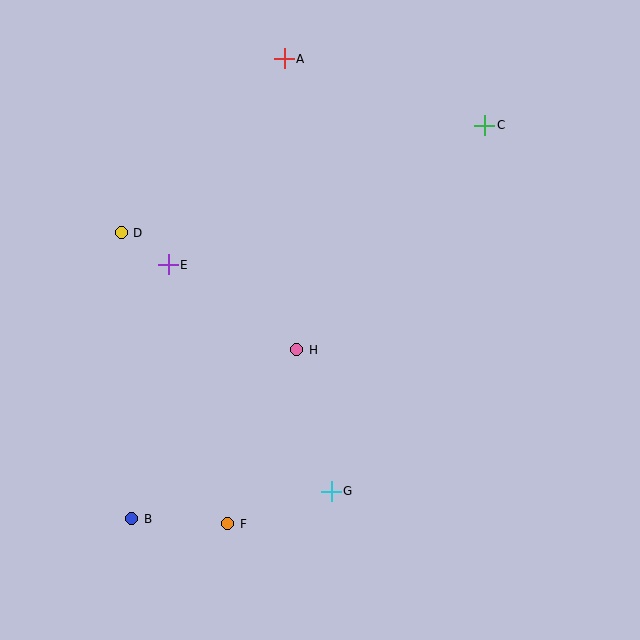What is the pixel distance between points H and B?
The distance between H and B is 236 pixels.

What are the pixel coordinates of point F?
Point F is at (228, 524).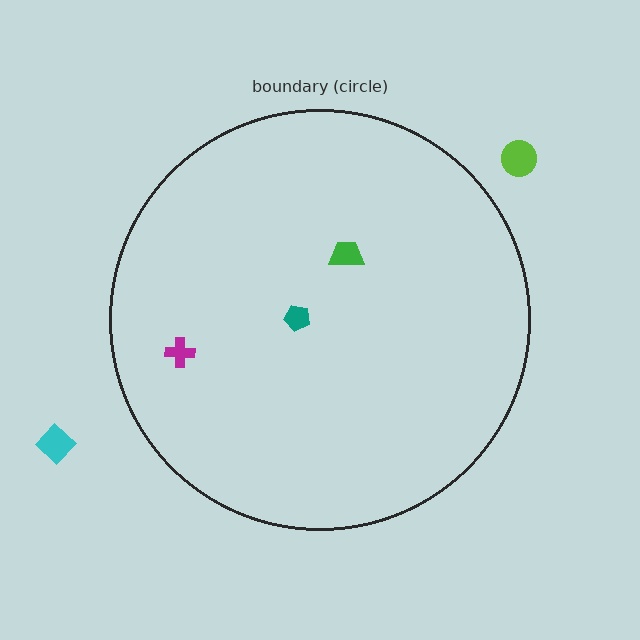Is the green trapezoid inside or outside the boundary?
Inside.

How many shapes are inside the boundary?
3 inside, 2 outside.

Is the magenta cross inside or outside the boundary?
Inside.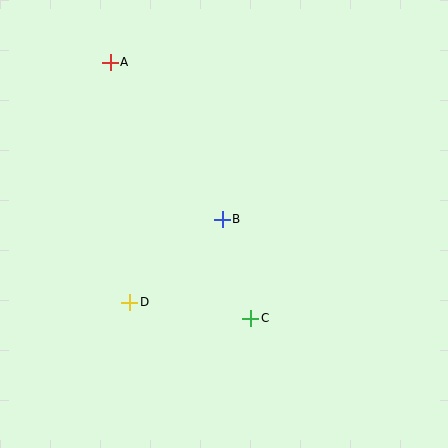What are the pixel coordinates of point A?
Point A is at (110, 62).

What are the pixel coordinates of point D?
Point D is at (130, 302).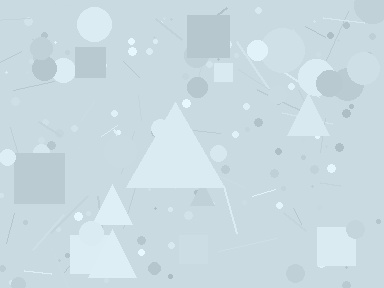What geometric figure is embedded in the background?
A triangle is embedded in the background.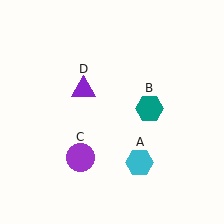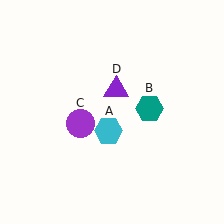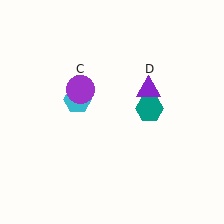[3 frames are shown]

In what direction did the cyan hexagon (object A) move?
The cyan hexagon (object A) moved up and to the left.